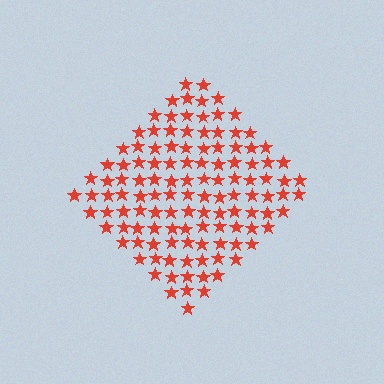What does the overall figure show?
The overall figure shows a diamond.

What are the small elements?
The small elements are stars.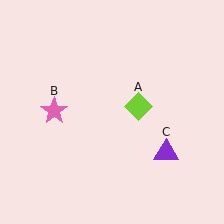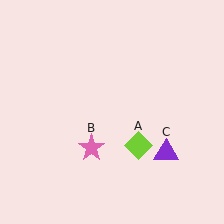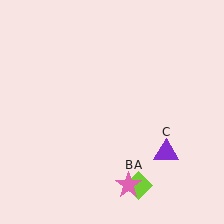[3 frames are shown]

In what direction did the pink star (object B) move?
The pink star (object B) moved down and to the right.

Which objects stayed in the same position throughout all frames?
Purple triangle (object C) remained stationary.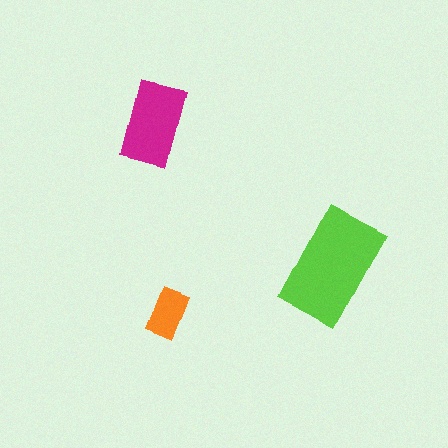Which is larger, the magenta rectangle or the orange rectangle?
The magenta one.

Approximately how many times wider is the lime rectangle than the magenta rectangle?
About 1.5 times wider.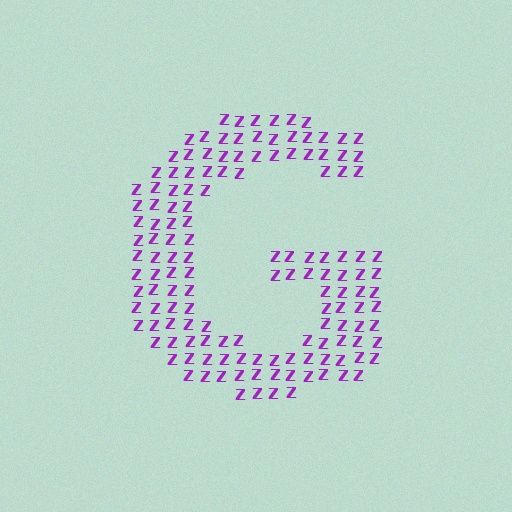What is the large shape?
The large shape is the letter G.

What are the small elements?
The small elements are letter Z's.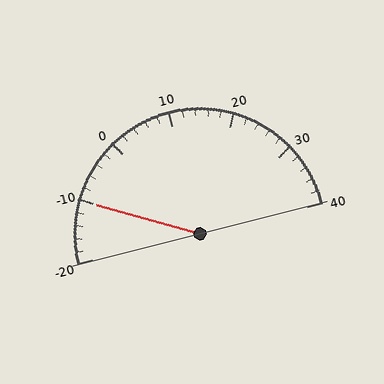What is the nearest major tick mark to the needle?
The nearest major tick mark is -10.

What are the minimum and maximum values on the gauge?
The gauge ranges from -20 to 40.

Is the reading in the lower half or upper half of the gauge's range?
The reading is in the lower half of the range (-20 to 40).